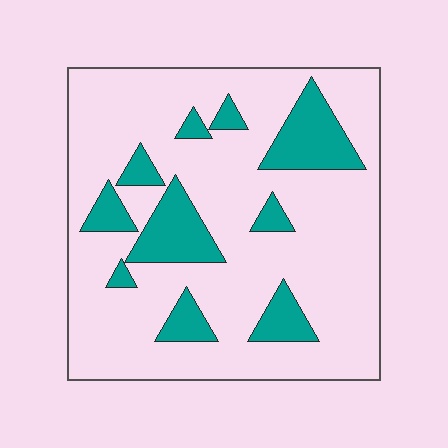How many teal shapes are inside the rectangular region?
10.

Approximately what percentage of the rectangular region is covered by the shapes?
Approximately 20%.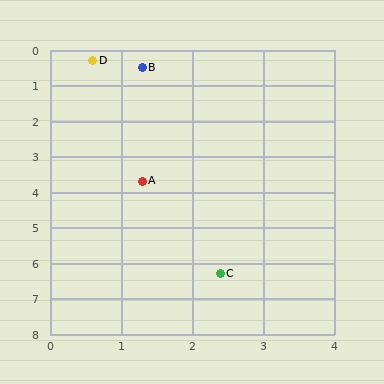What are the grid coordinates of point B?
Point B is at approximately (1.3, 0.5).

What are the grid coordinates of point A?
Point A is at approximately (1.3, 3.7).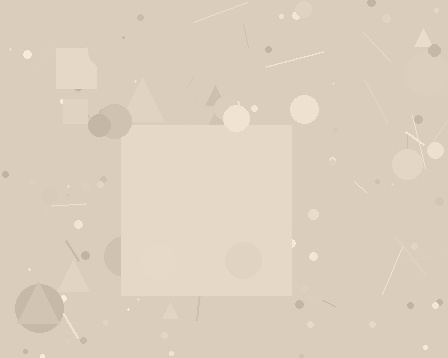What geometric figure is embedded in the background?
A square is embedded in the background.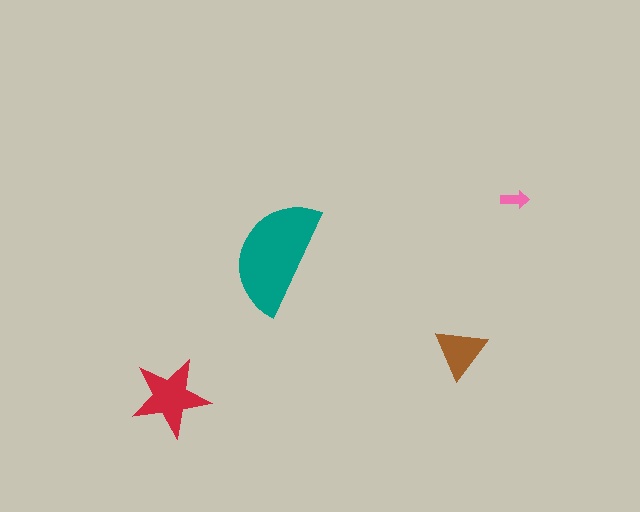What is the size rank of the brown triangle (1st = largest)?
3rd.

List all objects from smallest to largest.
The pink arrow, the brown triangle, the red star, the teal semicircle.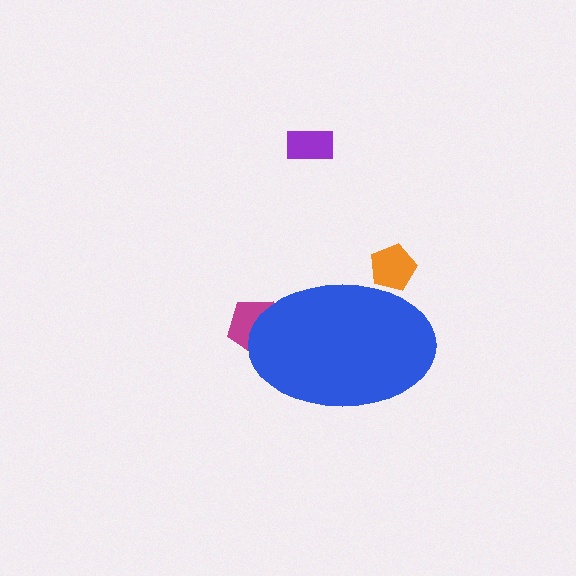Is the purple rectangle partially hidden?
No, the purple rectangle is fully visible.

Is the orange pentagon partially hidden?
Yes, the orange pentagon is partially hidden behind the blue ellipse.